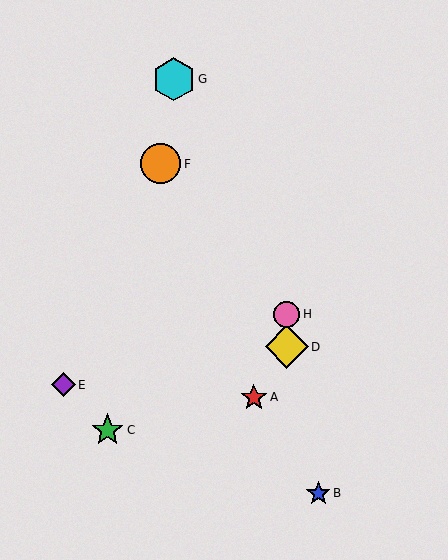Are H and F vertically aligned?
No, H is at x≈287 and F is at x≈161.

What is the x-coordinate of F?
Object F is at x≈161.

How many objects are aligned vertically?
2 objects (D, H) are aligned vertically.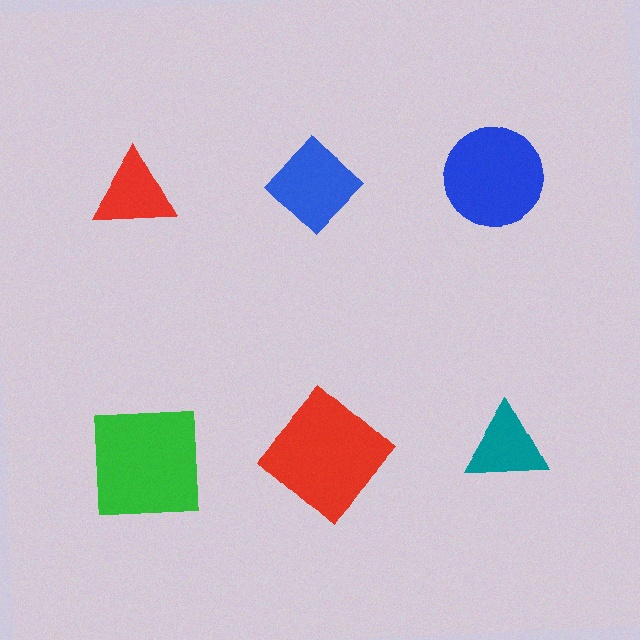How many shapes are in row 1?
3 shapes.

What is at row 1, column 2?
A blue diamond.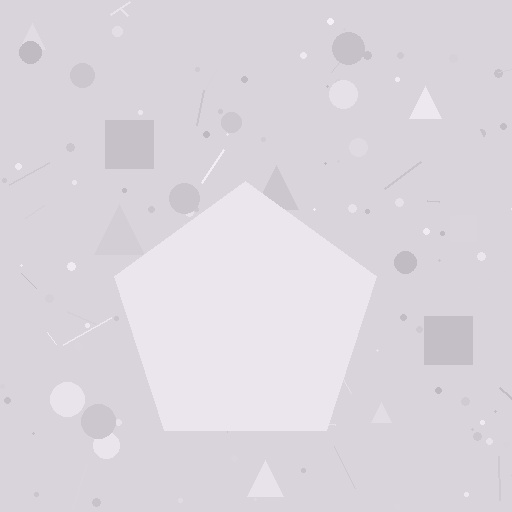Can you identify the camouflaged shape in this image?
The camouflaged shape is a pentagon.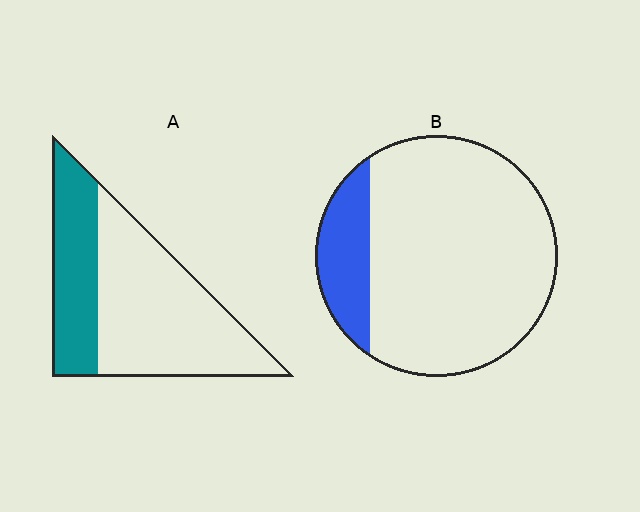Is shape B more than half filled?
No.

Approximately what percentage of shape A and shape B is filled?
A is approximately 35% and B is approximately 15%.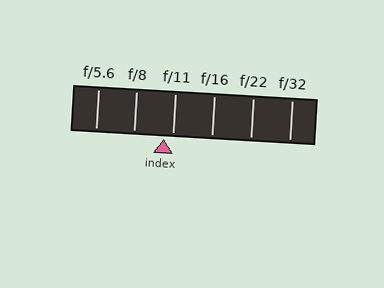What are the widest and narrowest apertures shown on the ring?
The widest aperture shown is f/5.6 and the narrowest is f/32.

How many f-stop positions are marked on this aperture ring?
There are 6 f-stop positions marked.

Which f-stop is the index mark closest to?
The index mark is closest to f/11.